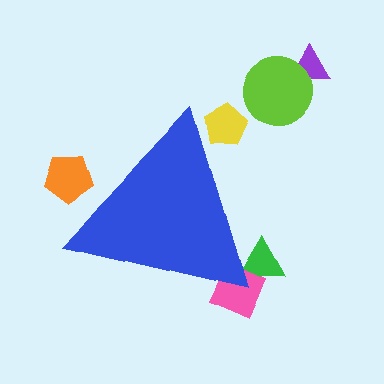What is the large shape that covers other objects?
A blue triangle.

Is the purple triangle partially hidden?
No, the purple triangle is fully visible.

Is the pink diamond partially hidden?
Yes, the pink diamond is partially hidden behind the blue triangle.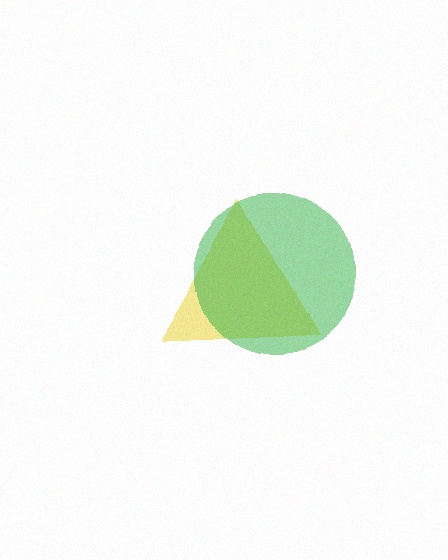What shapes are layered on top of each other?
The layered shapes are: a yellow triangle, a green circle.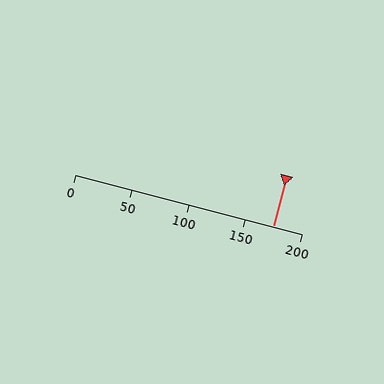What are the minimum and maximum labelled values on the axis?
The axis runs from 0 to 200.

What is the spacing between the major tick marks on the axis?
The major ticks are spaced 50 apart.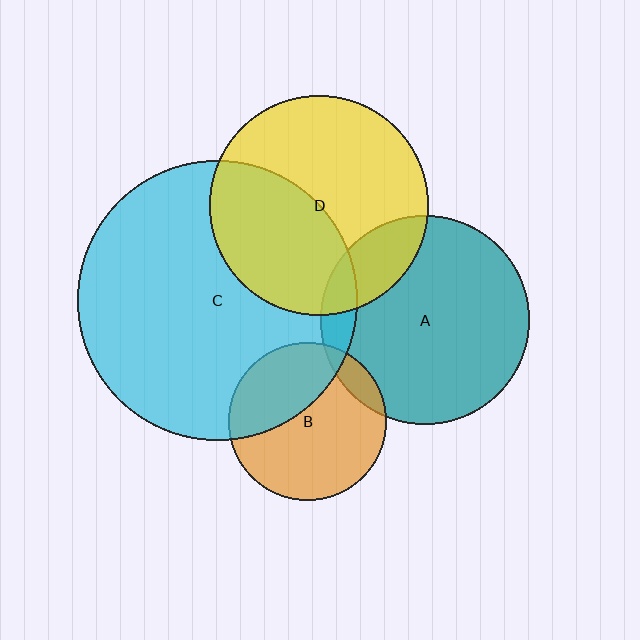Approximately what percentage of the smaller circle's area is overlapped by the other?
Approximately 10%.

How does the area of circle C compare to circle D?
Approximately 1.6 times.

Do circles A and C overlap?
Yes.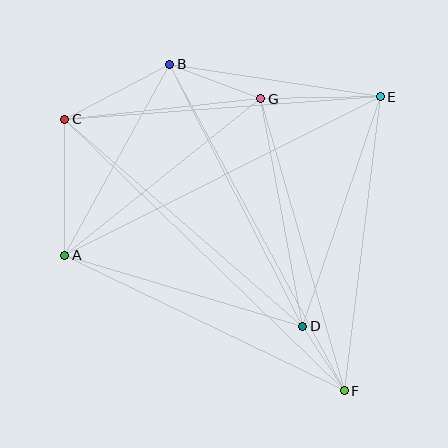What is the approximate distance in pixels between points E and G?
The distance between E and G is approximately 119 pixels.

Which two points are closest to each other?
Points D and F are closest to each other.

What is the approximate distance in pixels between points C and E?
The distance between C and E is approximately 316 pixels.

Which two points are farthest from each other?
Points C and F are farthest from each other.